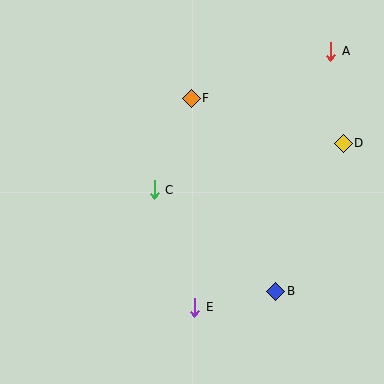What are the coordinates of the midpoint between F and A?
The midpoint between F and A is at (261, 75).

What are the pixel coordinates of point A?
Point A is at (331, 51).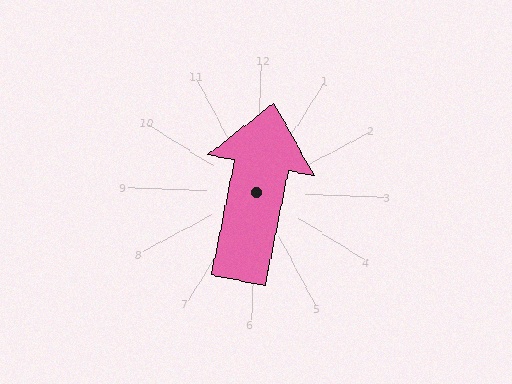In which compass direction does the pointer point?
North.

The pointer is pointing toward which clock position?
Roughly 12 o'clock.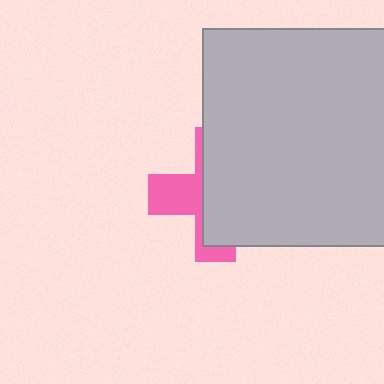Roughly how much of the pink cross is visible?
A small part of it is visible (roughly 35%).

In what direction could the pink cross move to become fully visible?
The pink cross could move left. That would shift it out from behind the light gray rectangle entirely.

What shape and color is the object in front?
The object in front is a light gray rectangle.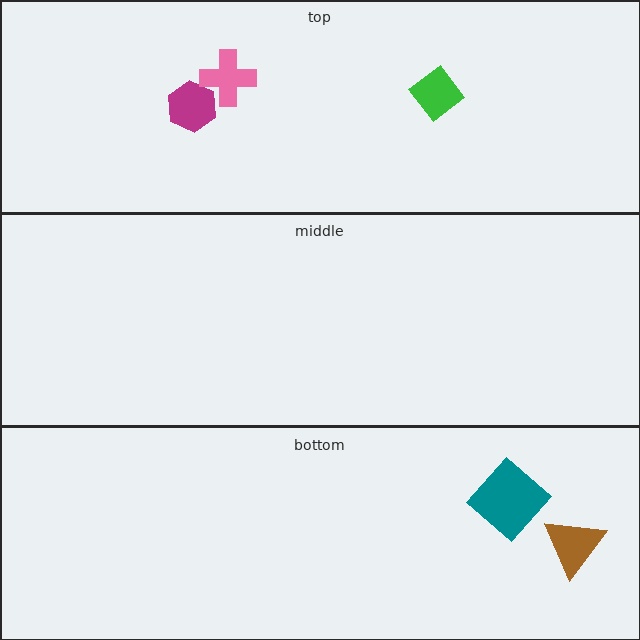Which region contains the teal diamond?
The bottom region.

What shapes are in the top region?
The magenta hexagon, the pink cross, the green diamond.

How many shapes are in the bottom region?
2.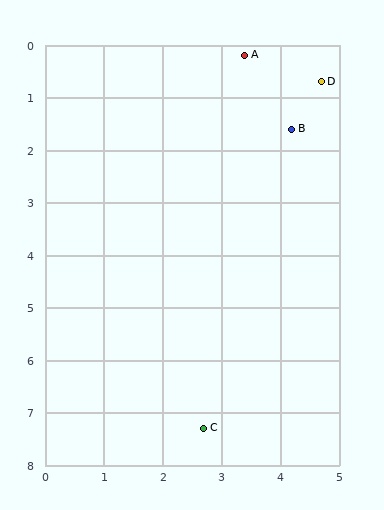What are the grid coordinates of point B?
Point B is at approximately (4.2, 1.6).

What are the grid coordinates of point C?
Point C is at approximately (2.7, 7.3).